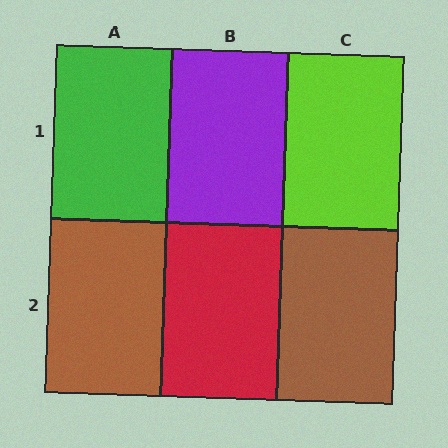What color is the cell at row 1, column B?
Purple.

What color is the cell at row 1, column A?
Green.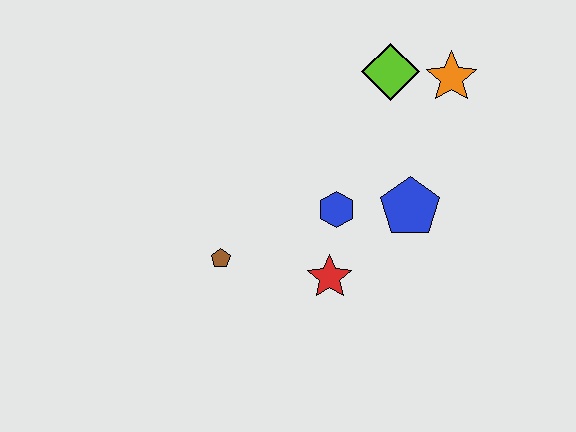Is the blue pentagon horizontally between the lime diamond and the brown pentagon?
No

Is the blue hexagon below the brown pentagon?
No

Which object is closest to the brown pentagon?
The red star is closest to the brown pentagon.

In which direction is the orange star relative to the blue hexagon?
The orange star is above the blue hexagon.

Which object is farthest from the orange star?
The brown pentagon is farthest from the orange star.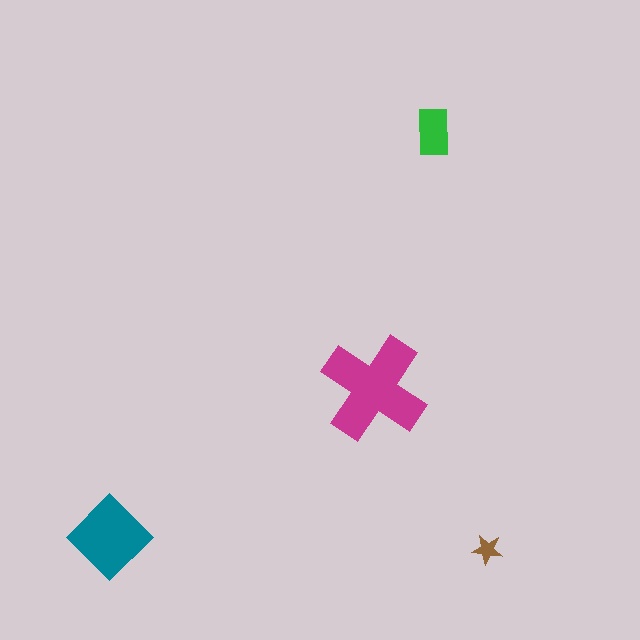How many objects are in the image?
There are 4 objects in the image.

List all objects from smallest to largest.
The brown star, the green rectangle, the teal diamond, the magenta cross.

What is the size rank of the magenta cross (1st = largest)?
1st.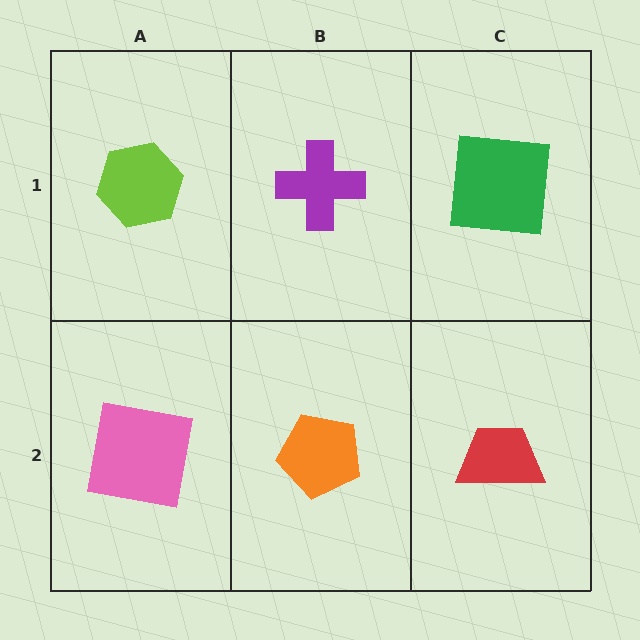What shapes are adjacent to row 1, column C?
A red trapezoid (row 2, column C), a purple cross (row 1, column B).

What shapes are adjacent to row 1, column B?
An orange pentagon (row 2, column B), a lime hexagon (row 1, column A), a green square (row 1, column C).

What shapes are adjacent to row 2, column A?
A lime hexagon (row 1, column A), an orange pentagon (row 2, column B).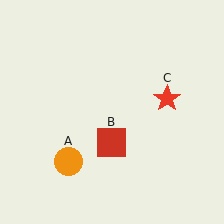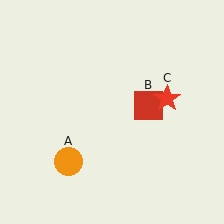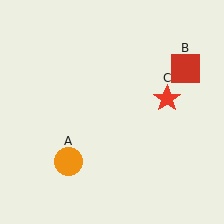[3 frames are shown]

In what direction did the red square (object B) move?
The red square (object B) moved up and to the right.